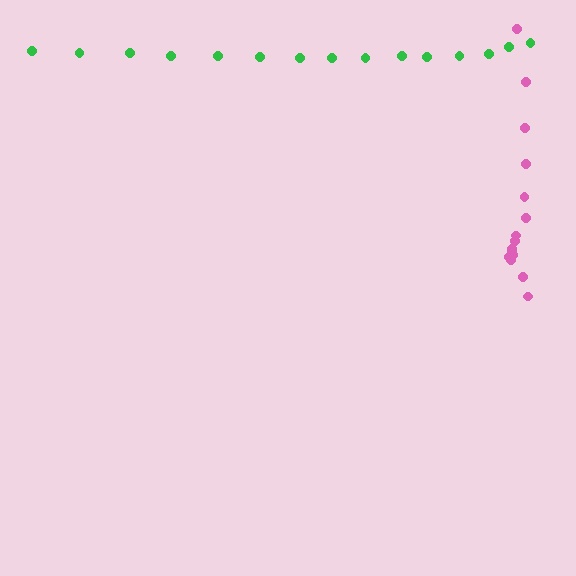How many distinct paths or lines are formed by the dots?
There are 2 distinct paths.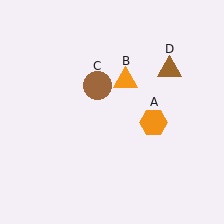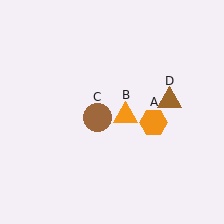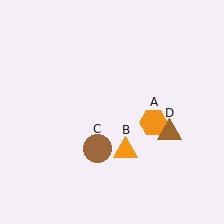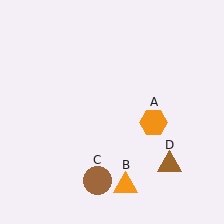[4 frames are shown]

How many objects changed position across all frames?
3 objects changed position: orange triangle (object B), brown circle (object C), brown triangle (object D).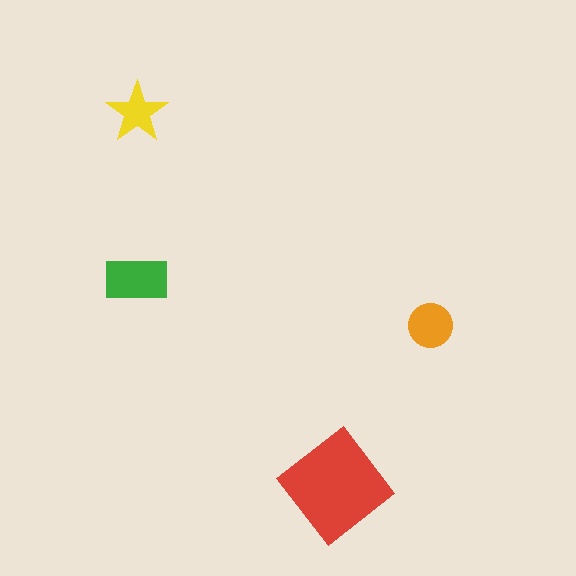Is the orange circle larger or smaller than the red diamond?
Smaller.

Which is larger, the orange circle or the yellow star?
The orange circle.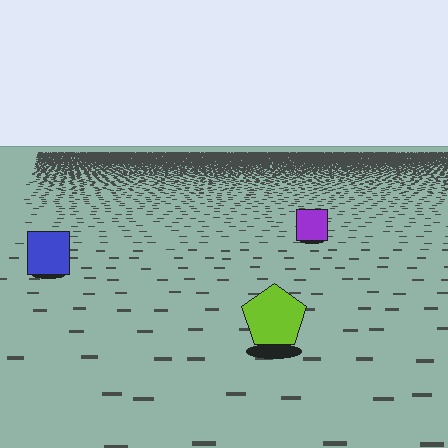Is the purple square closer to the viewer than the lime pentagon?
No. The lime pentagon is closer — you can tell from the texture gradient: the ground texture is coarser near it.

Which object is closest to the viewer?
The lime pentagon is closest. The texture marks near it are larger and more spread out.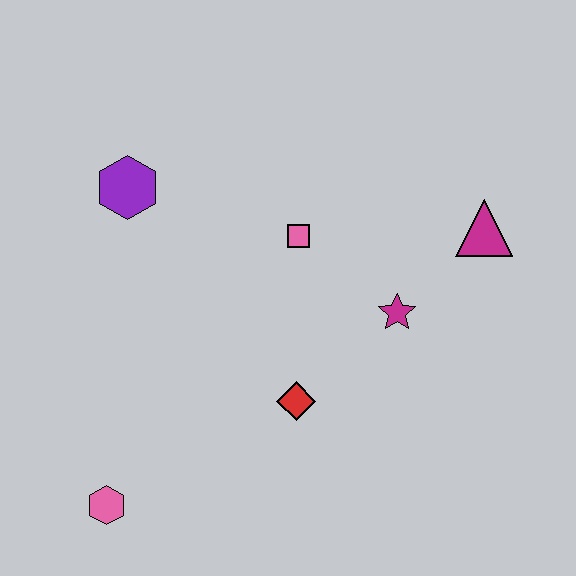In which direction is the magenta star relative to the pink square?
The magenta star is to the right of the pink square.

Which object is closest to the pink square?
The magenta star is closest to the pink square.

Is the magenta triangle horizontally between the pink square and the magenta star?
No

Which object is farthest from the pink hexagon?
The magenta triangle is farthest from the pink hexagon.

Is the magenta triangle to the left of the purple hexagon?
No